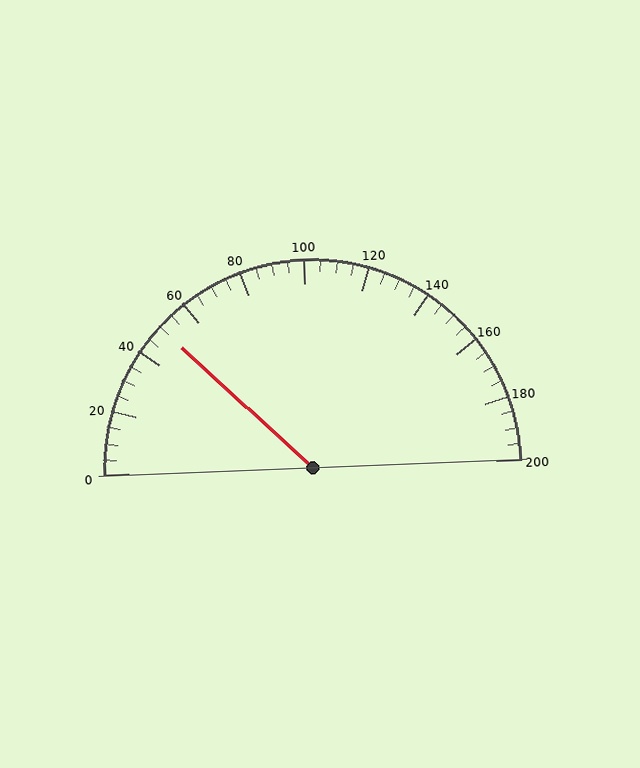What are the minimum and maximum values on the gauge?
The gauge ranges from 0 to 200.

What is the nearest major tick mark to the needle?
The nearest major tick mark is 40.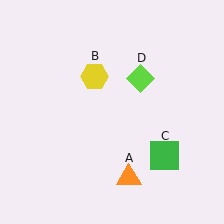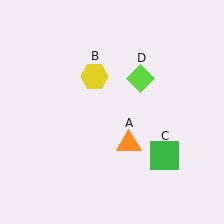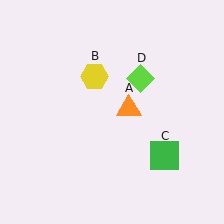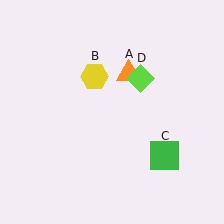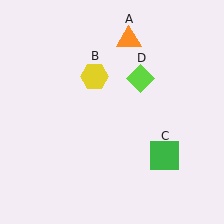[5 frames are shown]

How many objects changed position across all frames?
1 object changed position: orange triangle (object A).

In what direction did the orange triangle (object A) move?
The orange triangle (object A) moved up.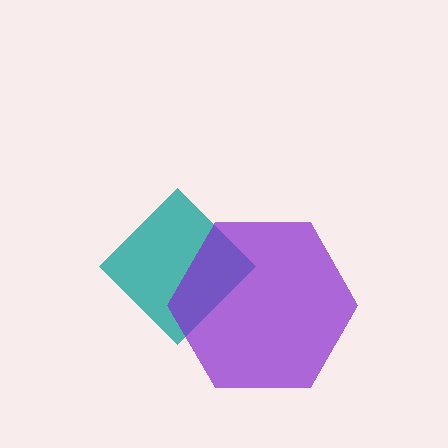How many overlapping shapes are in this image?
There are 2 overlapping shapes in the image.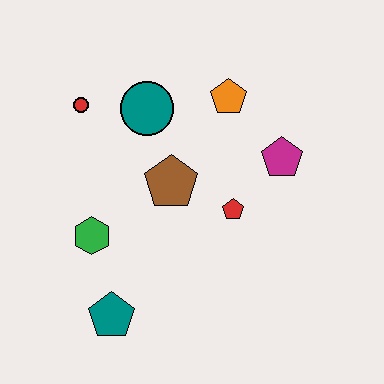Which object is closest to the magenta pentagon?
The red pentagon is closest to the magenta pentagon.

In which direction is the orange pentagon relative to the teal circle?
The orange pentagon is to the right of the teal circle.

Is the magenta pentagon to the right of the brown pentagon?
Yes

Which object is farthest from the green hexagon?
The magenta pentagon is farthest from the green hexagon.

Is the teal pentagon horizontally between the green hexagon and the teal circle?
Yes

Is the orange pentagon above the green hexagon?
Yes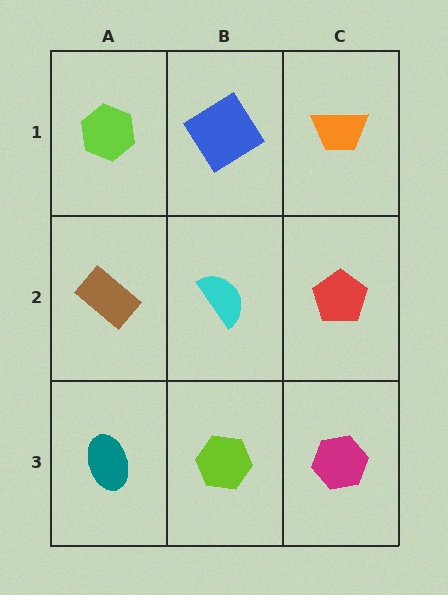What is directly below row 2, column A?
A teal ellipse.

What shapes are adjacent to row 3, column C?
A red pentagon (row 2, column C), a lime hexagon (row 3, column B).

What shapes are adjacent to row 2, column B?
A blue diamond (row 1, column B), a lime hexagon (row 3, column B), a brown rectangle (row 2, column A), a red pentagon (row 2, column C).